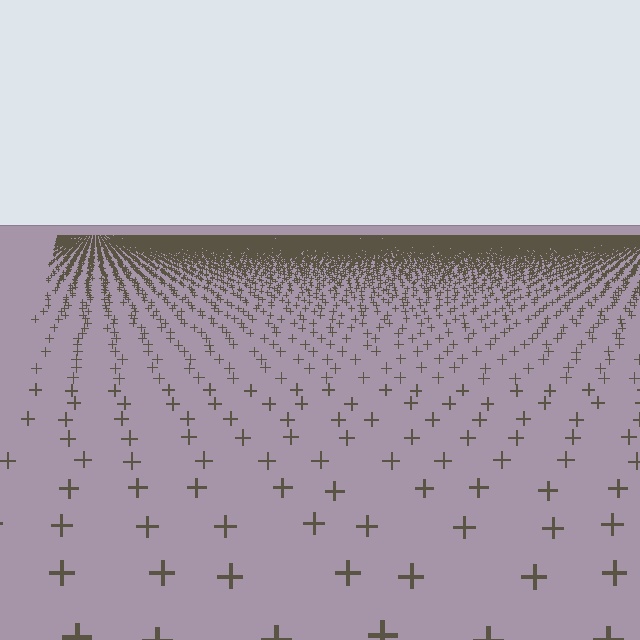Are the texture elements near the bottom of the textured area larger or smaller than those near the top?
Larger. Near the bottom, elements are closer to the viewer and appear at a bigger on-screen size.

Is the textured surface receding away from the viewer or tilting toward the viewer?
The surface is receding away from the viewer. Texture elements get smaller and denser toward the top.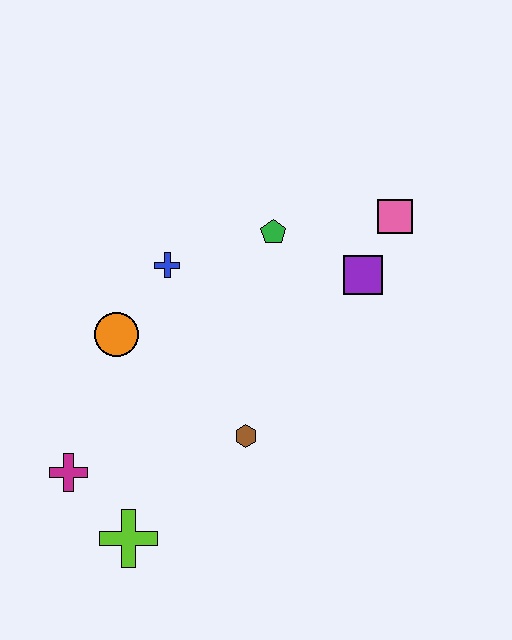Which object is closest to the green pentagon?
The purple square is closest to the green pentagon.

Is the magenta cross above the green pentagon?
No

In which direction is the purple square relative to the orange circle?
The purple square is to the right of the orange circle.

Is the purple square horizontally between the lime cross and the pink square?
Yes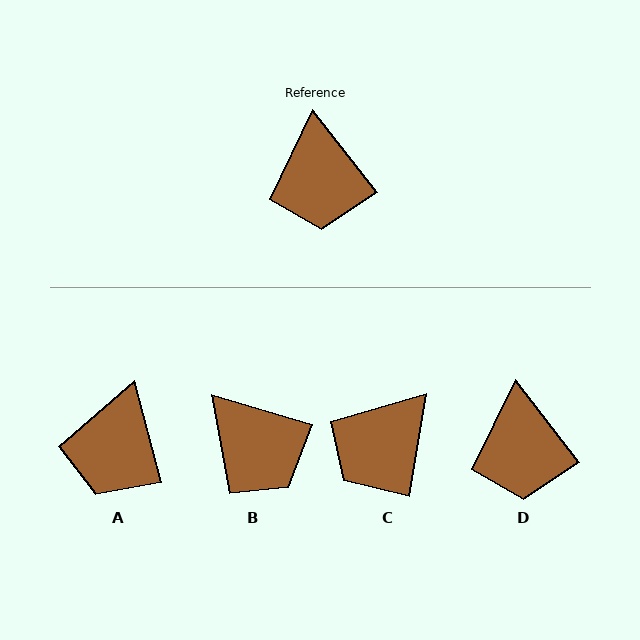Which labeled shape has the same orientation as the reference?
D.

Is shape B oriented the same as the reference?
No, it is off by about 36 degrees.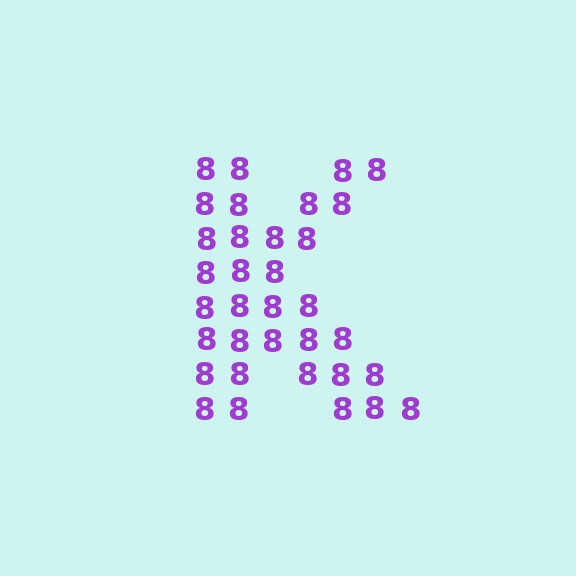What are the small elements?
The small elements are digit 8's.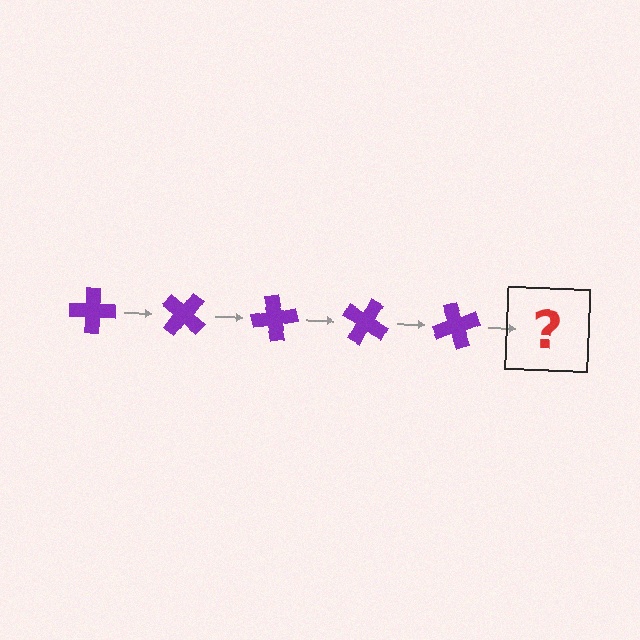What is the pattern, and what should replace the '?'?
The pattern is that the cross rotates 40 degrees each step. The '?' should be a purple cross rotated 200 degrees.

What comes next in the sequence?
The next element should be a purple cross rotated 200 degrees.